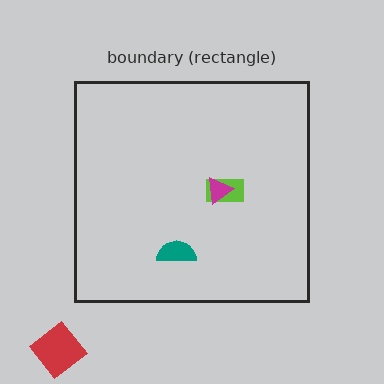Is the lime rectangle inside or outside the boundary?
Inside.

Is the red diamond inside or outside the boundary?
Outside.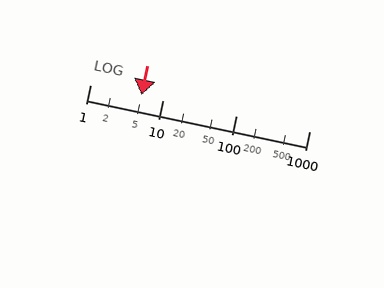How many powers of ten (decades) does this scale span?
The scale spans 3 decades, from 1 to 1000.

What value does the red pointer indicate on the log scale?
The pointer indicates approximately 5.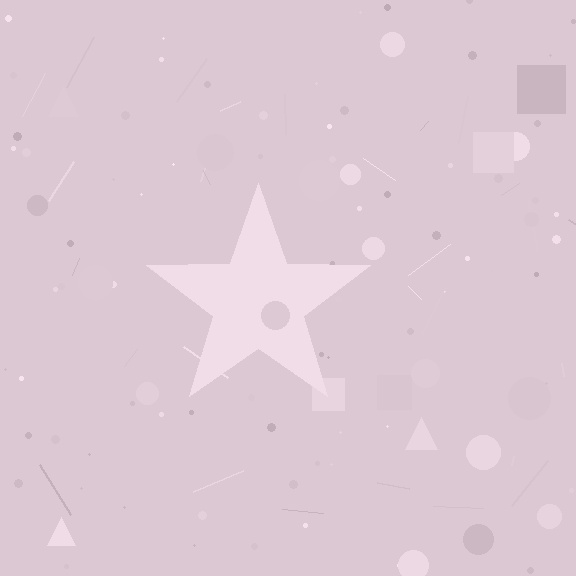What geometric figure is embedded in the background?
A star is embedded in the background.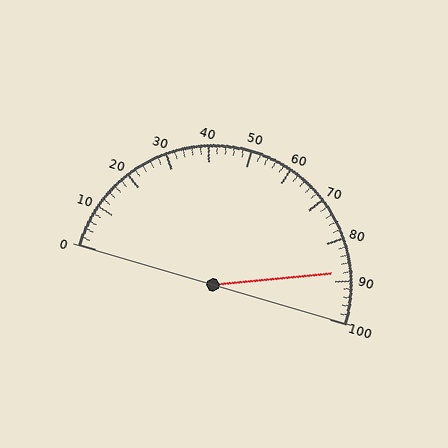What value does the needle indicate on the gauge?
The needle indicates approximately 88.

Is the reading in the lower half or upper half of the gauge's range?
The reading is in the upper half of the range (0 to 100).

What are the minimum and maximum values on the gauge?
The gauge ranges from 0 to 100.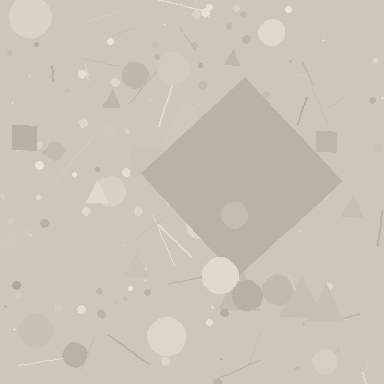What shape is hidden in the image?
A diamond is hidden in the image.